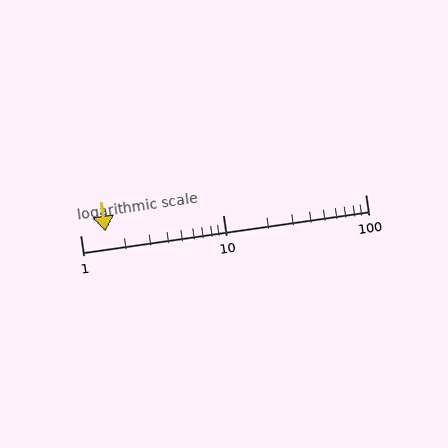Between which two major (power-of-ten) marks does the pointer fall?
The pointer is between 1 and 10.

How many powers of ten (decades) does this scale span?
The scale spans 2 decades, from 1 to 100.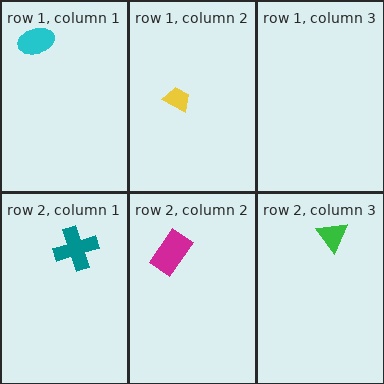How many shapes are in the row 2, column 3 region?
1.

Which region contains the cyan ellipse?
The row 1, column 1 region.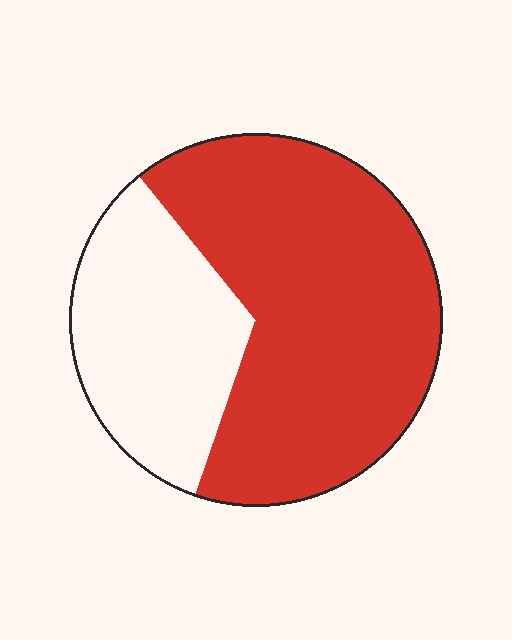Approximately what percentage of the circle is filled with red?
Approximately 65%.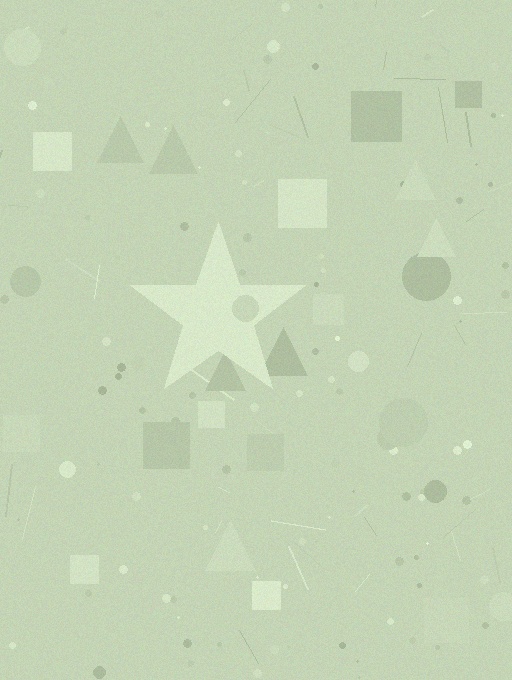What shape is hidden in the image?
A star is hidden in the image.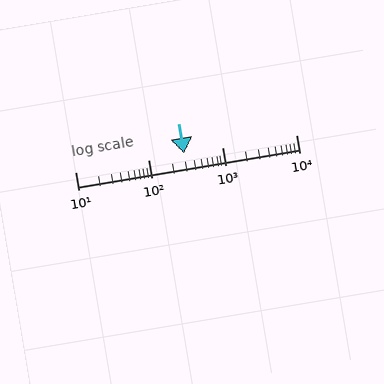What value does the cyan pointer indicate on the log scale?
The pointer indicates approximately 300.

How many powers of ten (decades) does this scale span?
The scale spans 3 decades, from 10 to 10000.